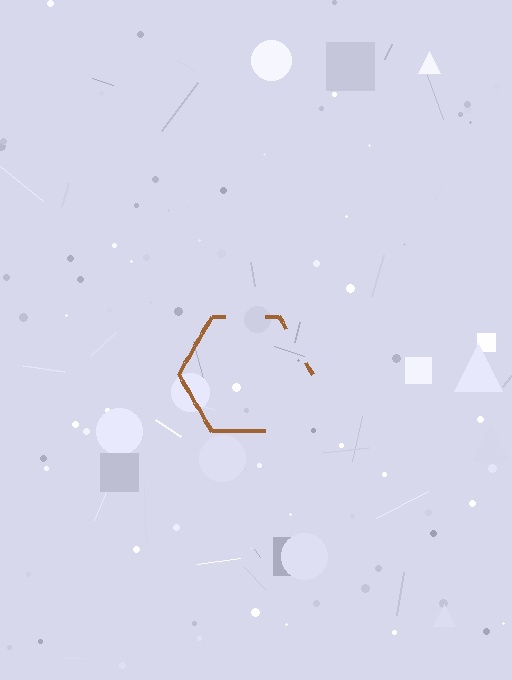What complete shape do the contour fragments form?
The contour fragments form a hexagon.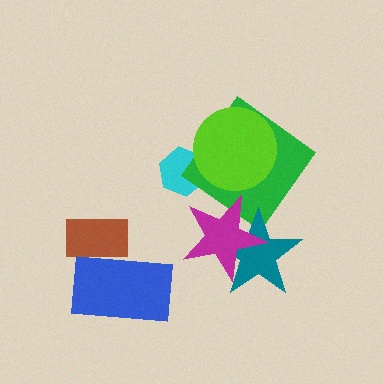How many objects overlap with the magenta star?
2 objects overlap with the magenta star.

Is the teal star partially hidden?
Yes, it is partially covered by another shape.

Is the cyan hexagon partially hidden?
Yes, it is partially covered by another shape.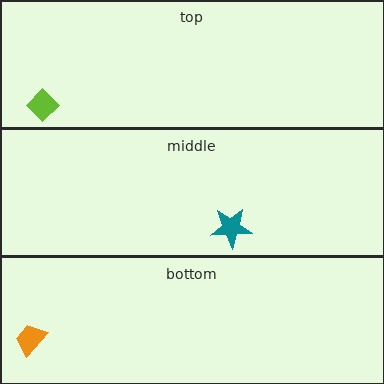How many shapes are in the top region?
1.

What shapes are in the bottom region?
The orange trapezoid.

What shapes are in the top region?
The lime diamond.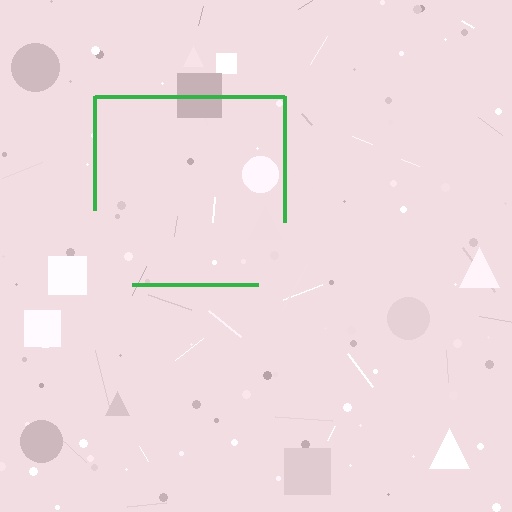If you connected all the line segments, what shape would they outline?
They would outline a square.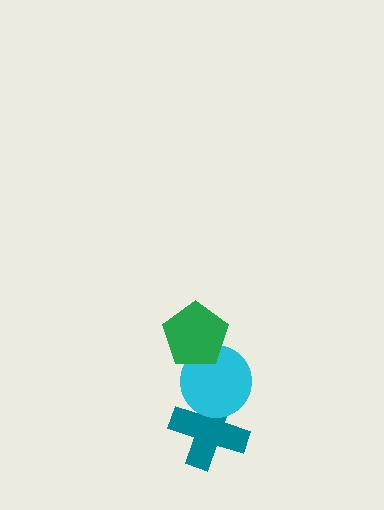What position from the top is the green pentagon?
The green pentagon is 1st from the top.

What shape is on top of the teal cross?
The cyan circle is on top of the teal cross.